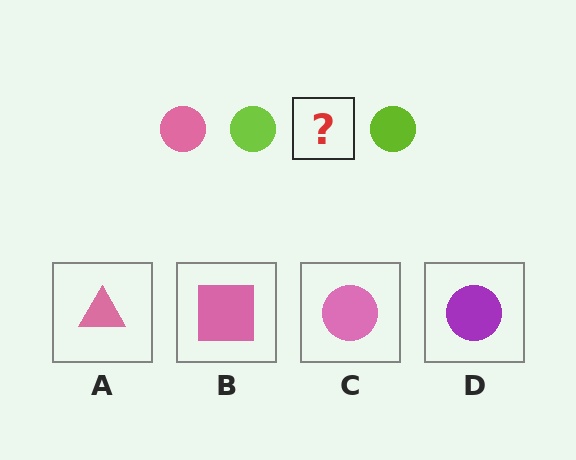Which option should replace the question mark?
Option C.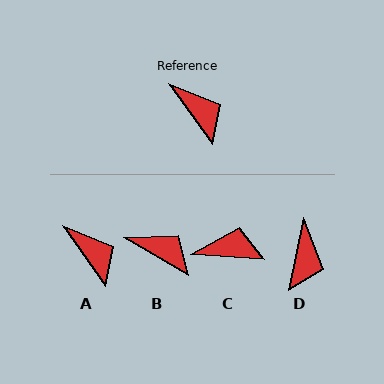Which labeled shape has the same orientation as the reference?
A.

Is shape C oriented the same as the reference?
No, it is off by about 51 degrees.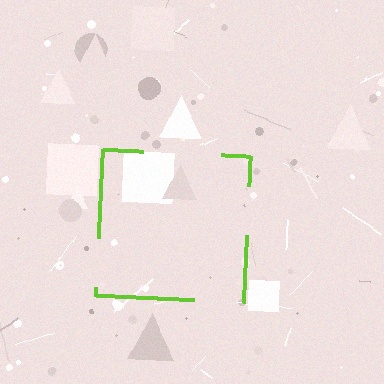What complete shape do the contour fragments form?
The contour fragments form a square.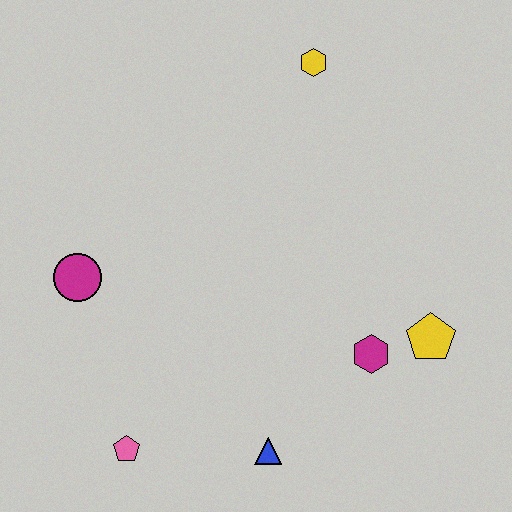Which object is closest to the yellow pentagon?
The magenta hexagon is closest to the yellow pentagon.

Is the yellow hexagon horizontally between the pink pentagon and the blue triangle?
No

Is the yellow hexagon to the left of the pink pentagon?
No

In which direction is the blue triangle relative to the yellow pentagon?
The blue triangle is to the left of the yellow pentagon.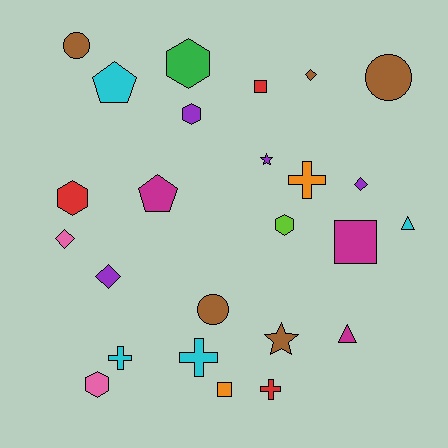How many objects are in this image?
There are 25 objects.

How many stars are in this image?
There are 2 stars.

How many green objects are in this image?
There is 1 green object.